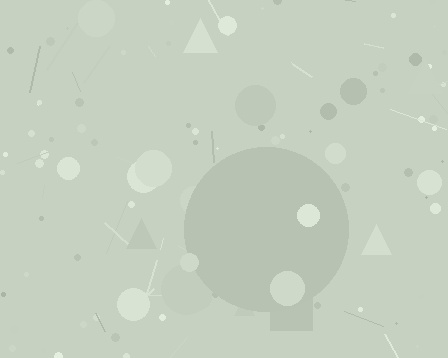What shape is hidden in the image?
A circle is hidden in the image.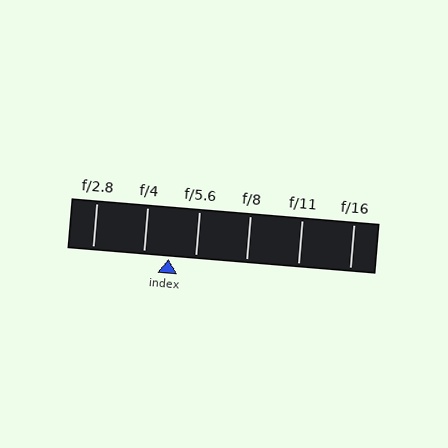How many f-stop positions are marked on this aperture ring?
There are 6 f-stop positions marked.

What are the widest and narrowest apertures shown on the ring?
The widest aperture shown is f/2.8 and the narrowest is f/16.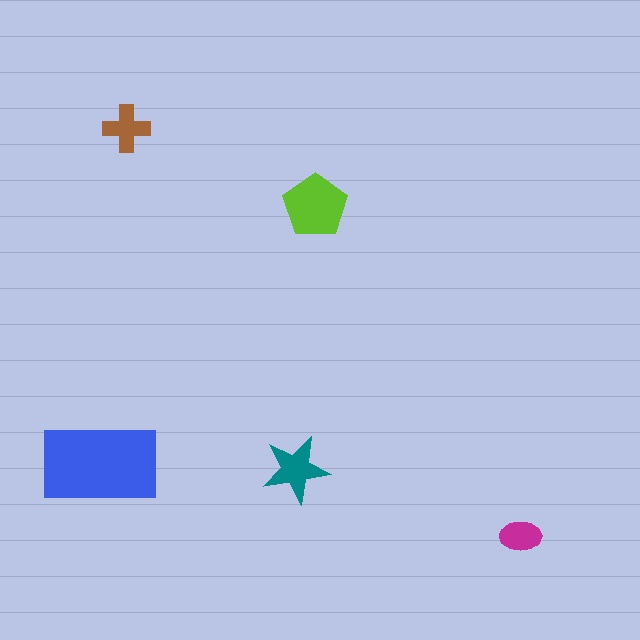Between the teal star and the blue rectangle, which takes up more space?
The blue rectangle.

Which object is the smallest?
The magenta ellipse.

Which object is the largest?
The blue rectangle.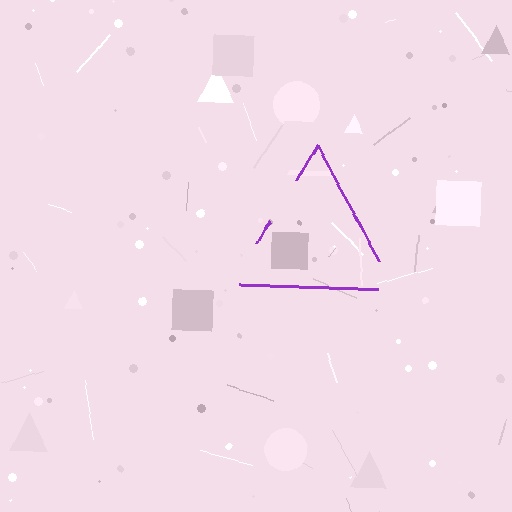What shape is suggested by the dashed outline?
The dashed outline suggests a triangle.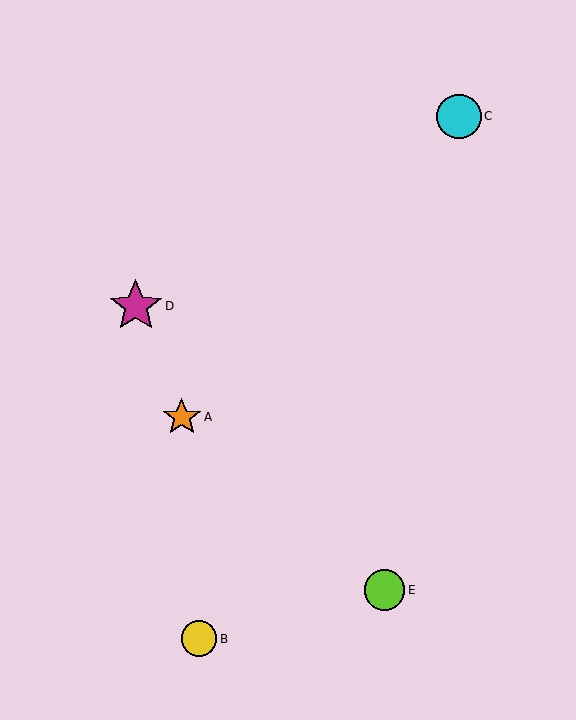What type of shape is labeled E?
Shape E is a lime circle.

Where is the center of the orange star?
The center of the orange star is at (182, 417).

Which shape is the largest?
The magenta star (labeled D) is the largest.